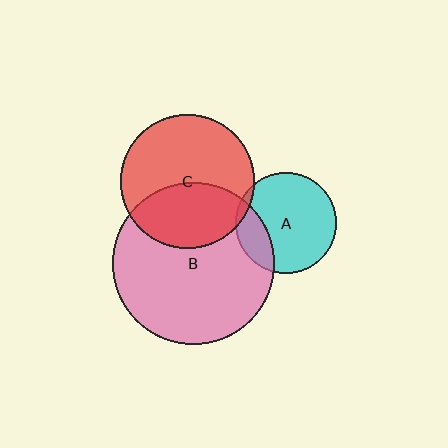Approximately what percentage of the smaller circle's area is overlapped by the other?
Approximately 40%.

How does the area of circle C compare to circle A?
Approximately 1.8 times.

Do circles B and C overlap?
Yes.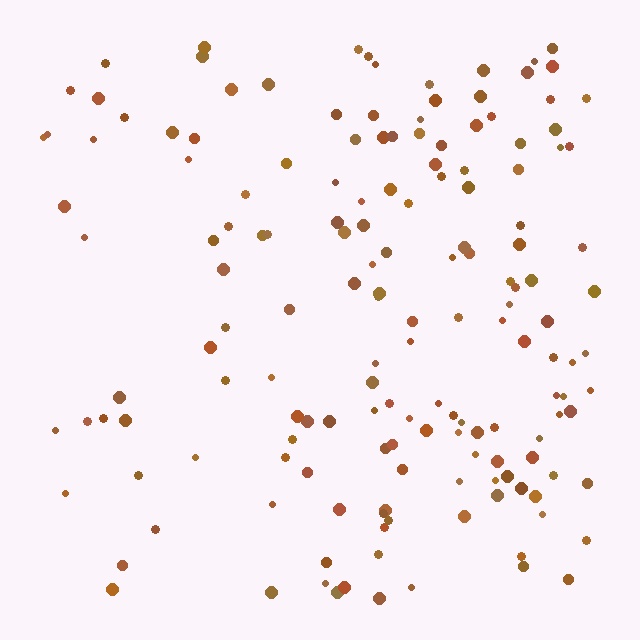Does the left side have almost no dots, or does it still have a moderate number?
Still a moderate number, just noticeably fewer than the right.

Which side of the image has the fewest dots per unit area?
The left.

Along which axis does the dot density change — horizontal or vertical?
Horizontal.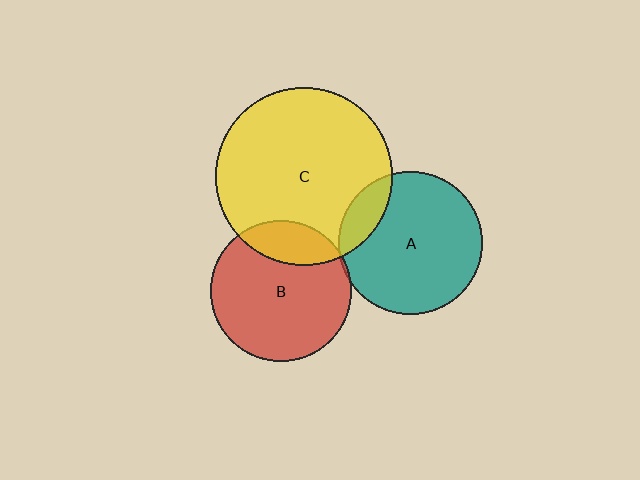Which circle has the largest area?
Circle C (yellow).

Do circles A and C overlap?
Yes.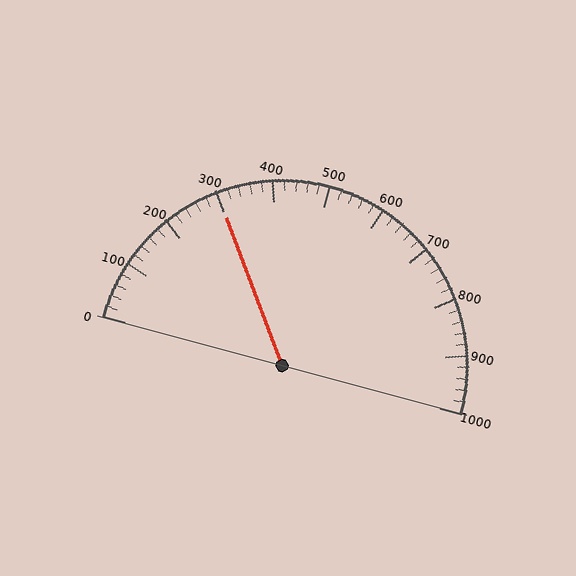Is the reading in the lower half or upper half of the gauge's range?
The reading is in the lower half of the range (0 to 1000).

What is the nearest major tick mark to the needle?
The nearest major tick mark is 300.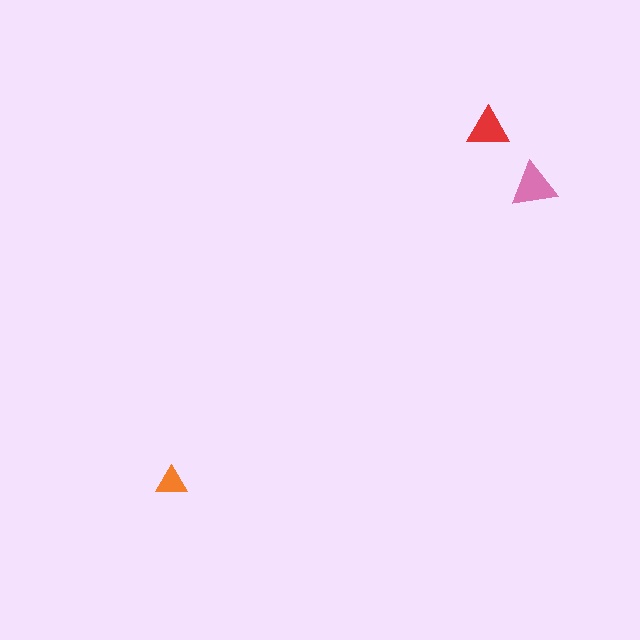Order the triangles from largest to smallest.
the pink one, the red one, the orange one.